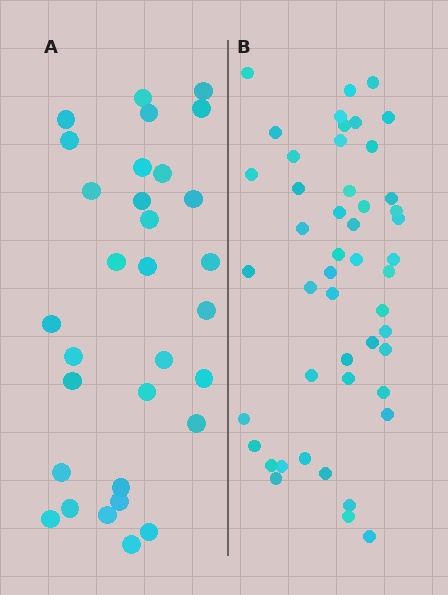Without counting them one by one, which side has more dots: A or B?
Region B (the right region) has more dots.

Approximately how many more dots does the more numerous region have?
Region B has approximately 15 more dots than region A.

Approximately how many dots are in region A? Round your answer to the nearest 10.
About 30 dots. (The exact count is 31, which rounds to 30.)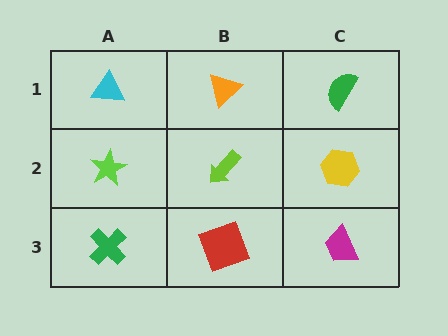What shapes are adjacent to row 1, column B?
A lime arrow (row 2, column B), a cyan triangle (row 1, column A), a green semicircle (row 1, column C).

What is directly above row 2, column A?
A cyan triangle.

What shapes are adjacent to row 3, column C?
A yellow hexagon (row 2, column C), a red square (row 3, column B).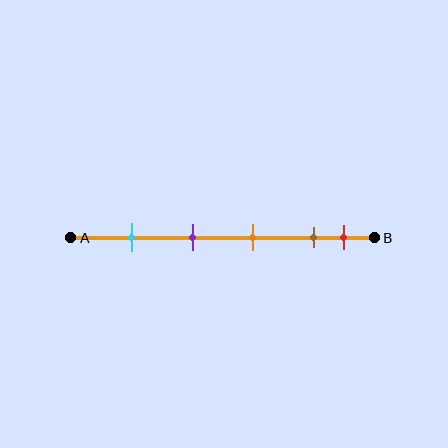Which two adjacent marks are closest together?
The brown and red marks are the closest adjacent pair.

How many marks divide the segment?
There are 5 marks dividing the segment.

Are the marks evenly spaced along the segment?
No, the marks are not evenly spaced.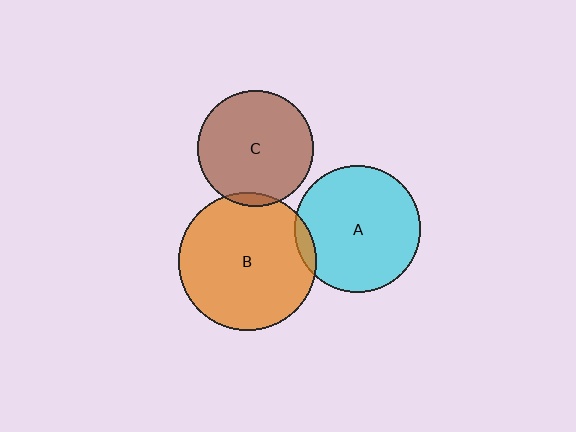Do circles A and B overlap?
Yes.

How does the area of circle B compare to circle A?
Approximately 1.2 times.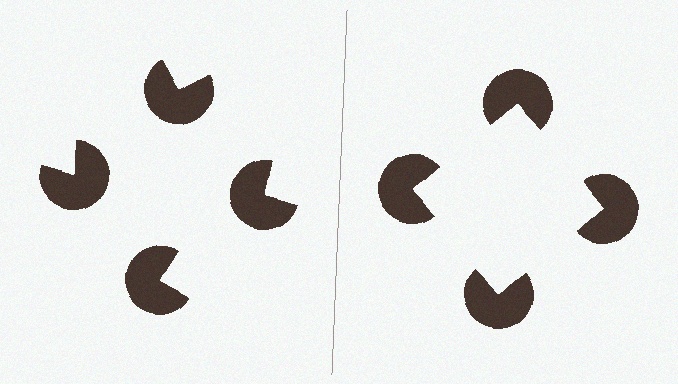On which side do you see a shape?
An illusory square appears on the right side. On the left side the wedge cuts are rotated, so no coherent shape forms.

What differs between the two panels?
The pac-man discs are positioned identically on both sides; only the wedge orientations differ. On the right they align to a square; on the left they are misaligned.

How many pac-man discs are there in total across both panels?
8 — 4 on each side.